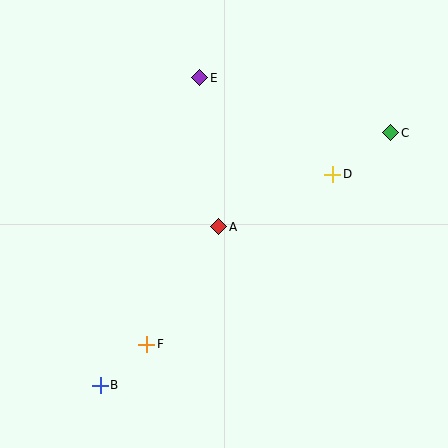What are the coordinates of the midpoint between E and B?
The midpoint between E and B is at (150, 232).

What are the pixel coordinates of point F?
Point F is at (147, 344).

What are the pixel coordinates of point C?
Point C is at (391, 133).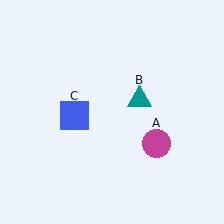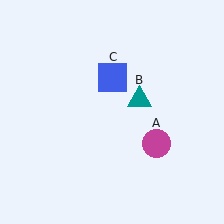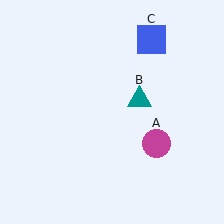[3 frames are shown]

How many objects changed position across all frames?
1 object changed position: blue square (object C).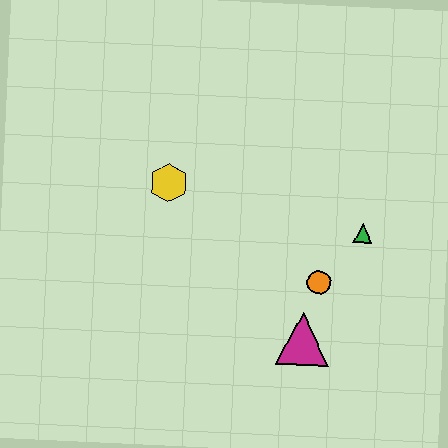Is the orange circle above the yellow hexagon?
No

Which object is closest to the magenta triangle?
The orange circle is closest to the magenta triangle.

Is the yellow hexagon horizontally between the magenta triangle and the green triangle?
No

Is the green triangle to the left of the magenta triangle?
No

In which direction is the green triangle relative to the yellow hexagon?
The green triangle is to the right of the yellow hexagon.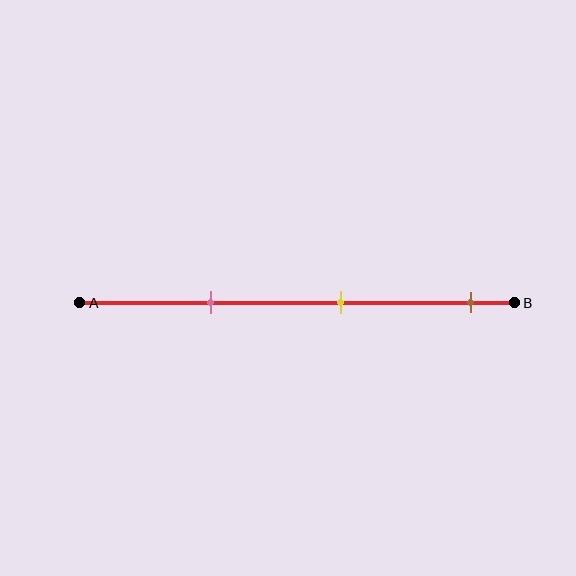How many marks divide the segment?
There are 3 marks dividing the segment.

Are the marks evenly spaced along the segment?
Yes, the marks are approximately evenly spaced.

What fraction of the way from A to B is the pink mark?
The pink mark is approximately 30% (0.3) of the way from A to B.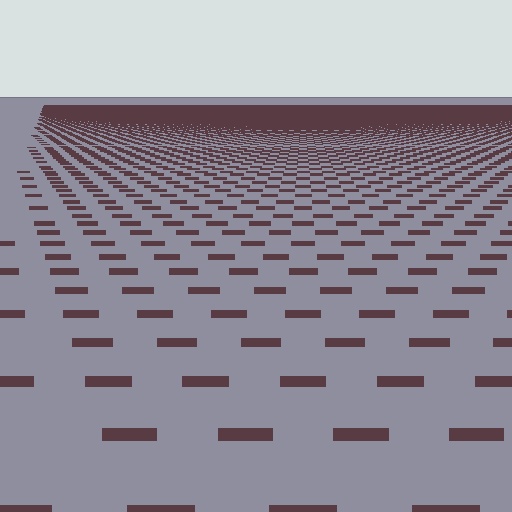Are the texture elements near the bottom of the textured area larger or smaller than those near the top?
Larger. Near the bottom, elements are closer to the viewer and appear at a bigger on-screen size.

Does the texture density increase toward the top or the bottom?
Density increases toward the top.